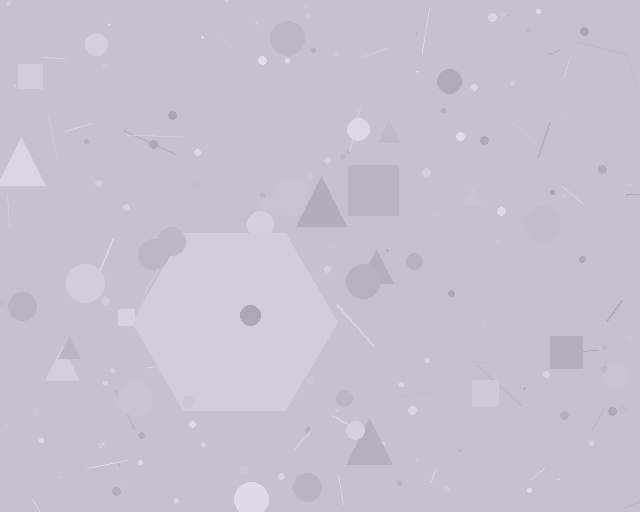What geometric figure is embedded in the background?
A hexagon is embedded in the background.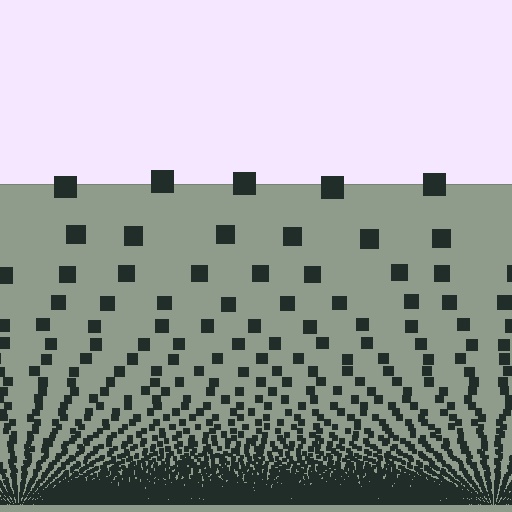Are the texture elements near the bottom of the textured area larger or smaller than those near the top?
Smaller. The gradient is inverted — elements near the bottom are smaller and denser.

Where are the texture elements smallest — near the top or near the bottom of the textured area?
Near the bottom.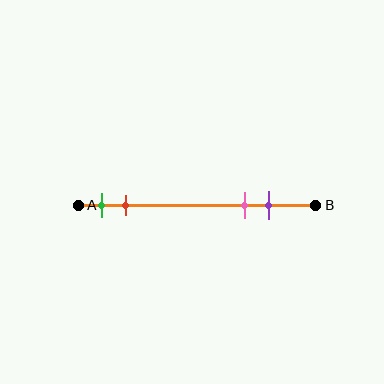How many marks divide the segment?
There are 4 marks dividing the segment.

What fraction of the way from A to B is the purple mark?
The purple mark is approximately 80% (0.8) of the way from A to B.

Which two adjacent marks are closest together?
The green and red marks are the closest adjacent pair.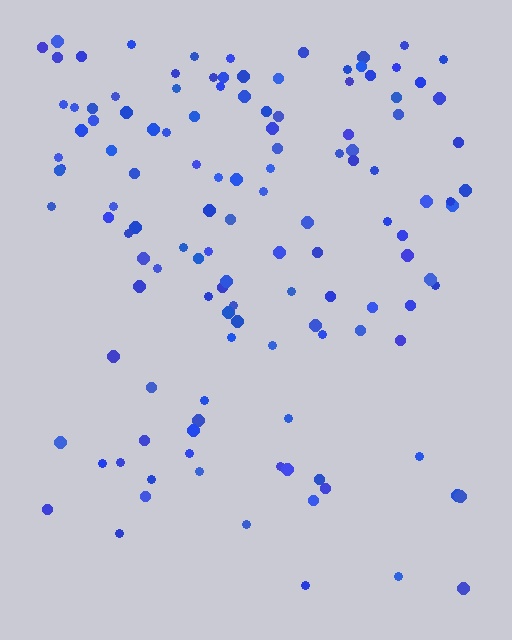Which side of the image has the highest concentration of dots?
The top.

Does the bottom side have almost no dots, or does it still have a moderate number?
Still a moderate number, just noticeably fewer than the top.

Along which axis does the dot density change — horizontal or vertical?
Vertical.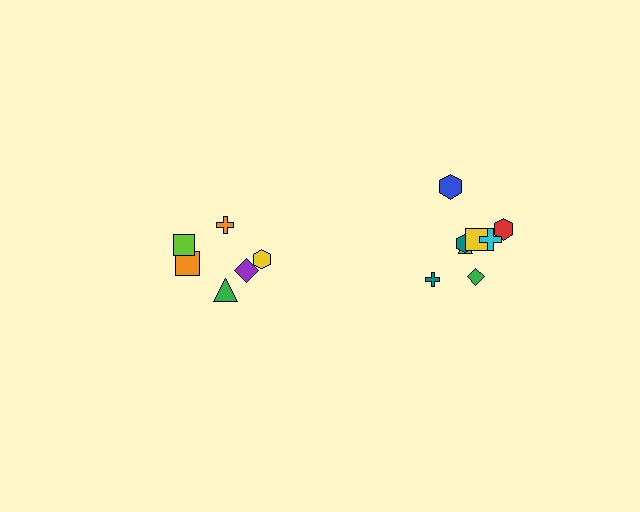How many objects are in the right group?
There are 8 objects.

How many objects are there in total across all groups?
There are 14 objects.